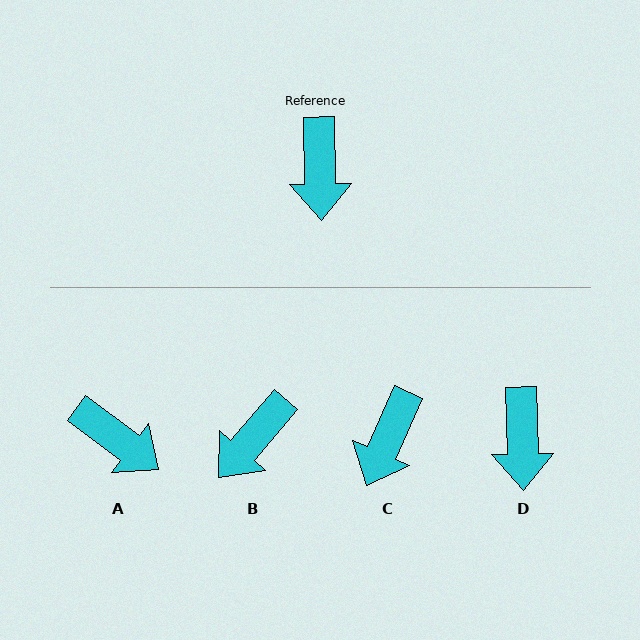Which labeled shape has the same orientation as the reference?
D.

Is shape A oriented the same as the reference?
No, it is off by about 52 degrees.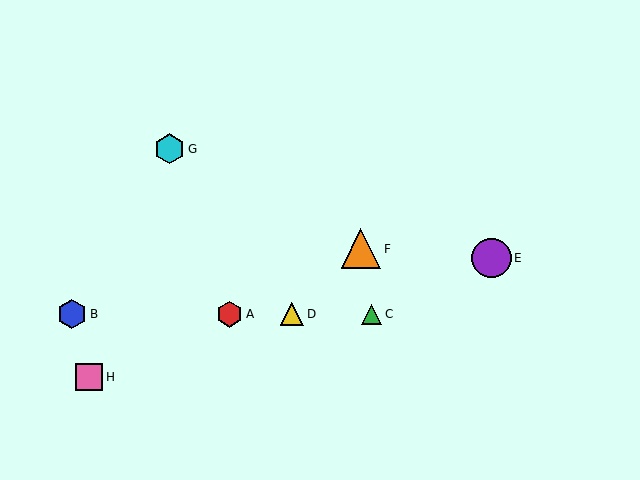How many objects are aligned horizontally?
4 objects (A, B, C, D) are aligned horizontally.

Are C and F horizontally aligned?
No, C is at y≈314 and F is at y≈249.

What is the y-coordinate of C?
Object C is at y≈314.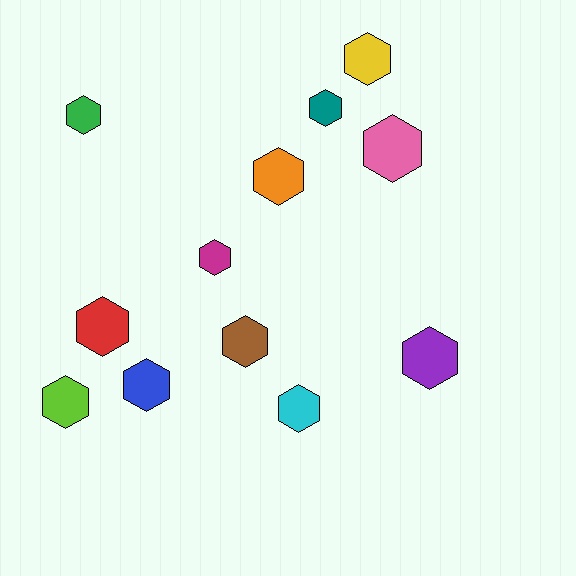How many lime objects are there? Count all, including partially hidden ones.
There is 1 lime object.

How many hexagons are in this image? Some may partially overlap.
There are 12 hexagons.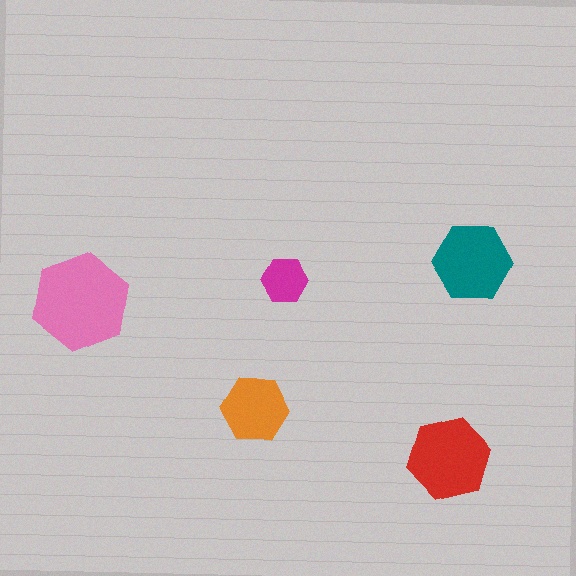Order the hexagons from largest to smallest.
the pink one, the red one, the teal one, the orange one, the magenta one.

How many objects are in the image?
There are 5 objects in the image.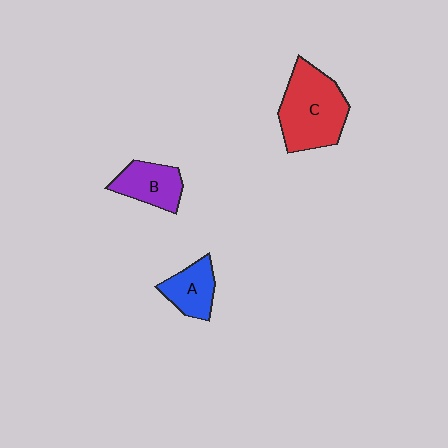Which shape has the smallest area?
Shape A (blue).